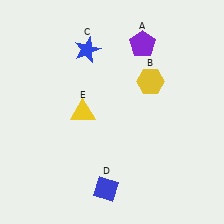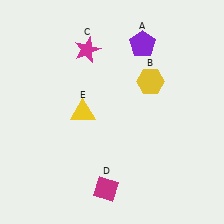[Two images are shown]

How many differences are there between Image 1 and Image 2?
There are 2 differences between the two images.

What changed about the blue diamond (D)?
In Image 1, D is blue. In Image 2, it changed to magenta.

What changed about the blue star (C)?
In Image 1, C is blue. In Image 2, it changed to magenta.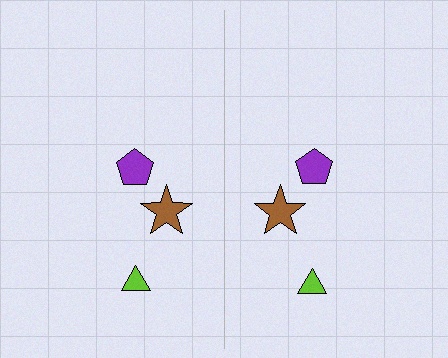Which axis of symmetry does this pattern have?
The pattern has a vertical axis of symmetry running through the center of the image.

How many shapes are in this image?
There are 6 shapes in this image.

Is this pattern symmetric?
Yes, this pattern has bilateral (reflection) symmetry.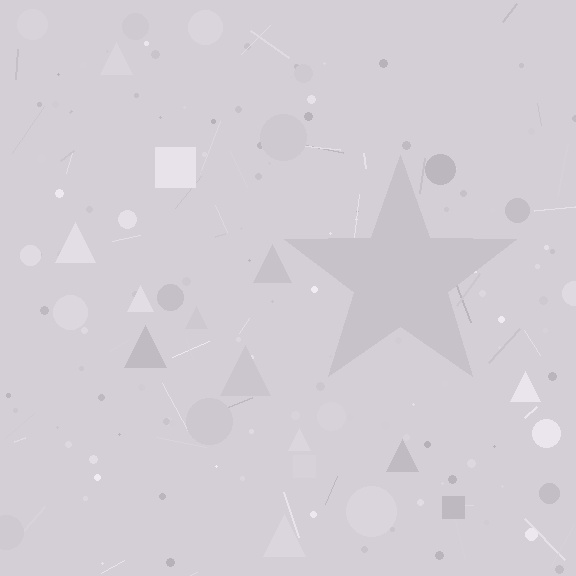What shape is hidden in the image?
A star is hidden in the image.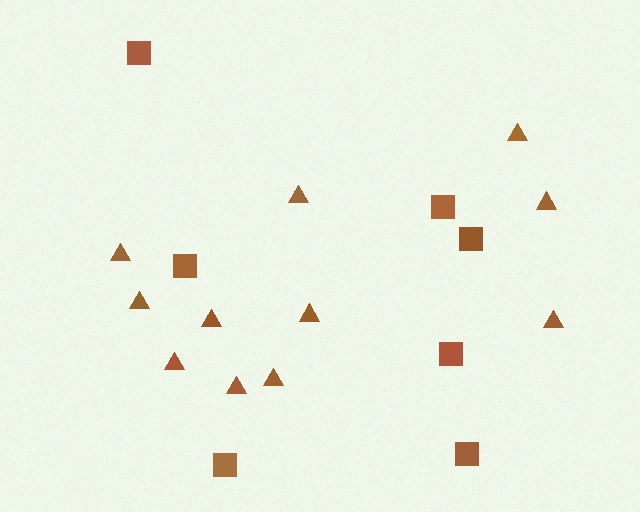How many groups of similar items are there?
There are 2 groups: one group of triangles (11) and one group of squares (7).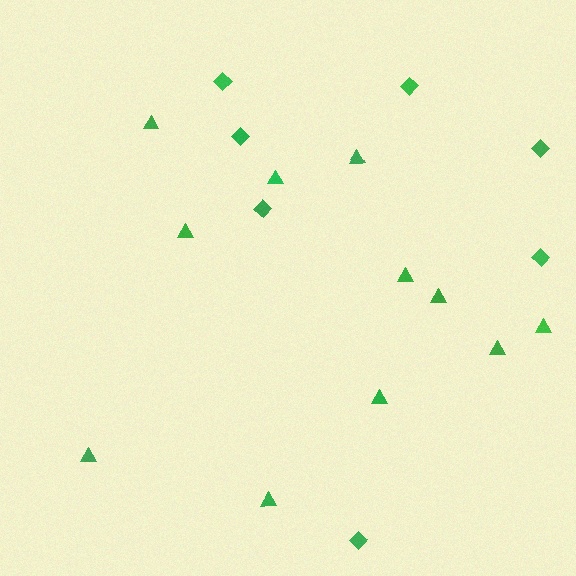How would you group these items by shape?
There are 2 groups: one group of diamonds (7) and one group of triangles (11).